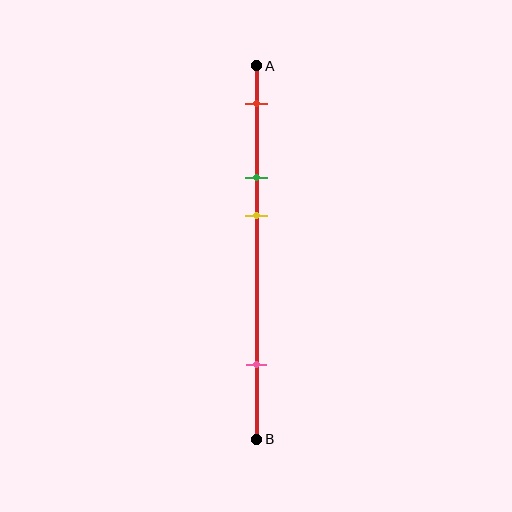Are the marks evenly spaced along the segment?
No, the marks are not evenly spaced.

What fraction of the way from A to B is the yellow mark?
The yellow mark is approximately 40% (0.4) of the way from A to B.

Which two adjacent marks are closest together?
The green and yellow marks are the closest adjacent pair.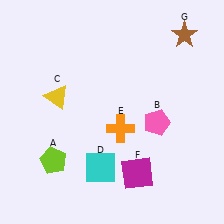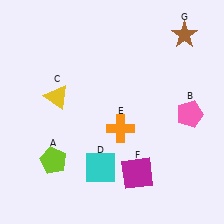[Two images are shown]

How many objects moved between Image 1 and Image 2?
1 object moved between the two images.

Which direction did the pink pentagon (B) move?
The pink pentagon (B) moved right.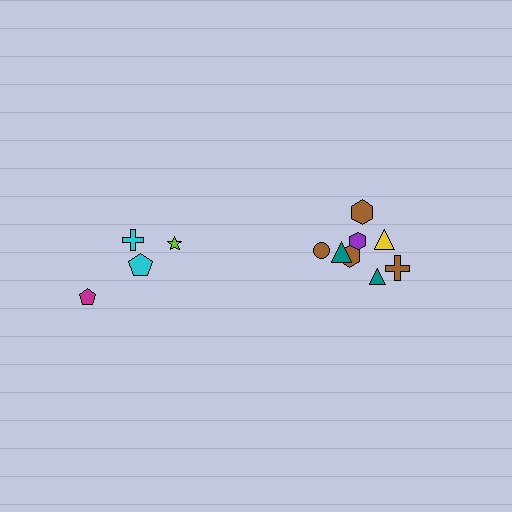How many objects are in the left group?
There are 4 objects.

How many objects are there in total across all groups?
There are 12 objects.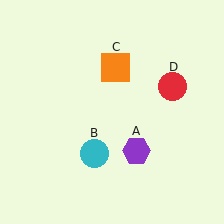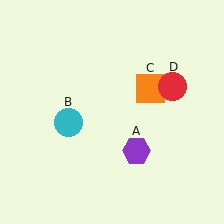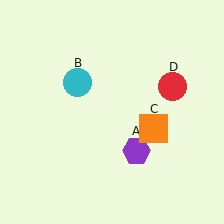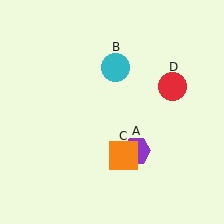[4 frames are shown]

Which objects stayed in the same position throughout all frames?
Purple hexagon (object A) and red circle (object D) remained stationary.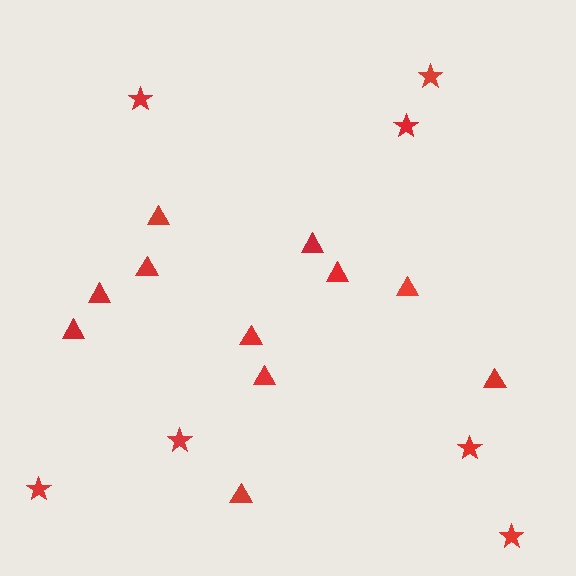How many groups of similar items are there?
There are 2 groups: one group of stars (7) and one group of triangles (11).